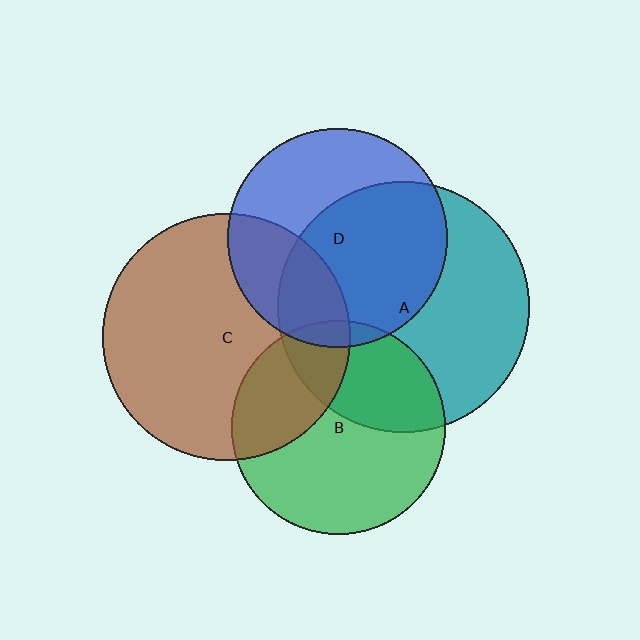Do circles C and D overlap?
Yes.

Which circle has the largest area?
Circle A (teal).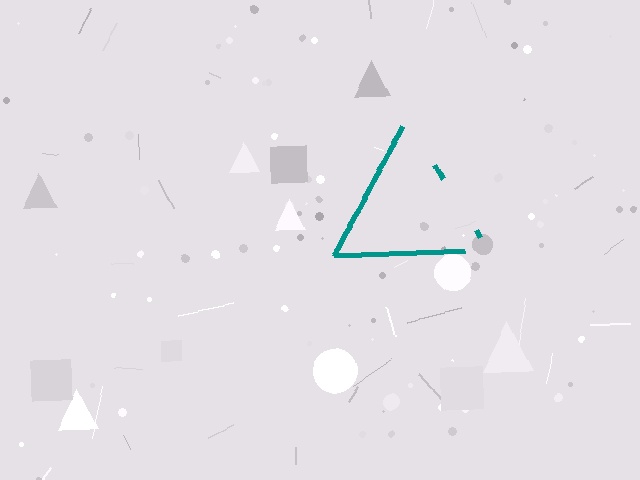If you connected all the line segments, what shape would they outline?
They would outline a triangle.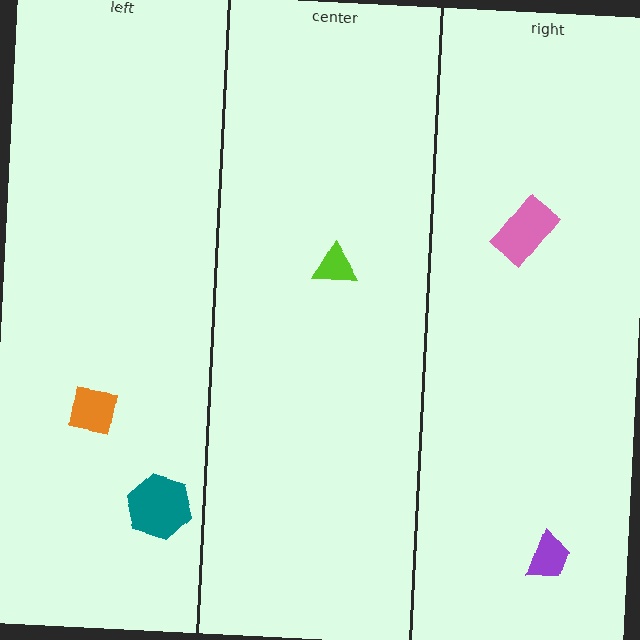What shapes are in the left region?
The orange square, the teal hexagon.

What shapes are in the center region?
The lime triangle.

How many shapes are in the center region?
1.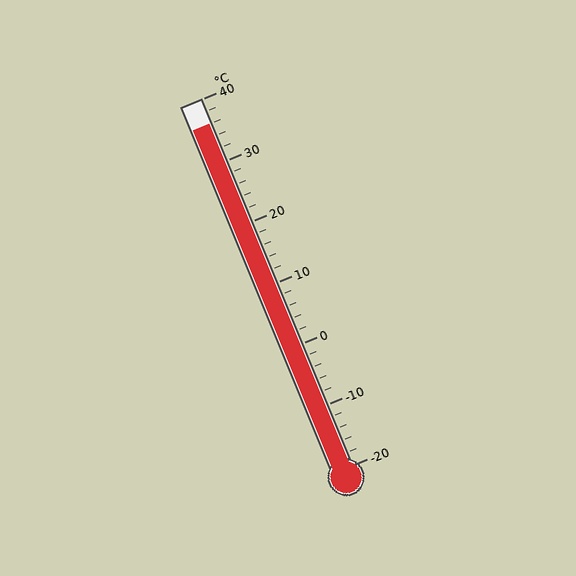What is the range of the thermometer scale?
The thermometer scale ranges from -20°C to 40°C.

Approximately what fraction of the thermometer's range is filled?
The thermometer is filled to approximately 95% of its range.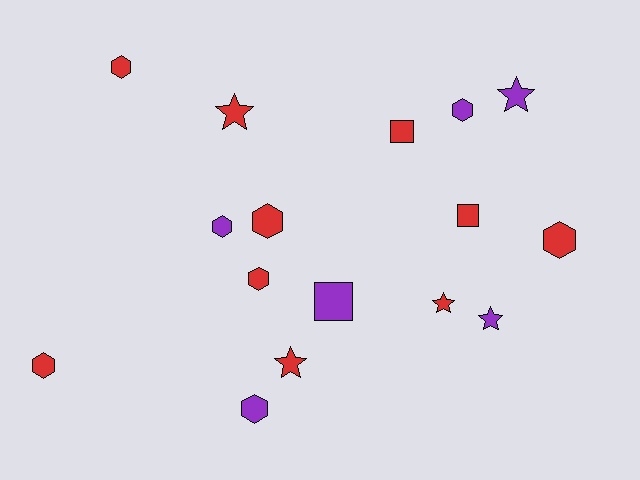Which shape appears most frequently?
Hexagon, with 8 objects.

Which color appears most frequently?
Red, with 10 objects.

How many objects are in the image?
There are 16 objects.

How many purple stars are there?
There are 2 purple stars.